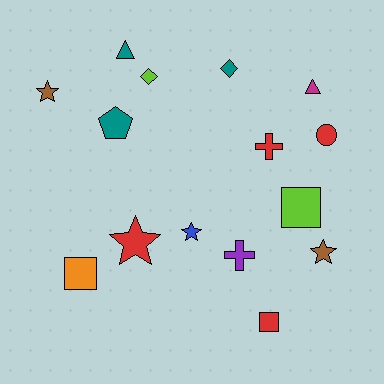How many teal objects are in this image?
There are 3 teal objects.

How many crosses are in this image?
There are 2 crosses.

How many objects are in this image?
There are 15 objects.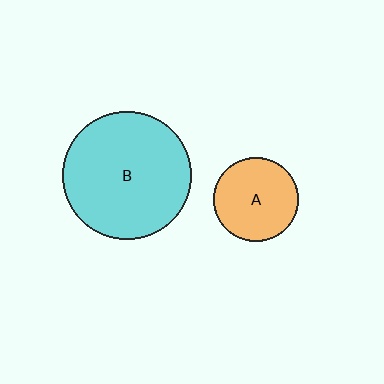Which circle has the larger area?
Circle B (cyan).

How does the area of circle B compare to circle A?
Approximately 2.3 times.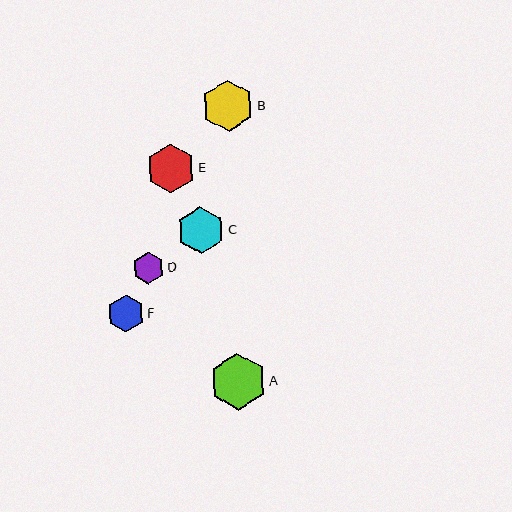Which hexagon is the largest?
Hexagon A is the largest with a size of approximately 57 pixels.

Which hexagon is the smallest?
Hexagon D is the smallest with a size of approximately 32 pixels.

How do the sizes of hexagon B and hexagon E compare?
Hexagon B and hexagon E are approximately the same size.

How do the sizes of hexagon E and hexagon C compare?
Hexagon E and hexagon C are approximately the same size.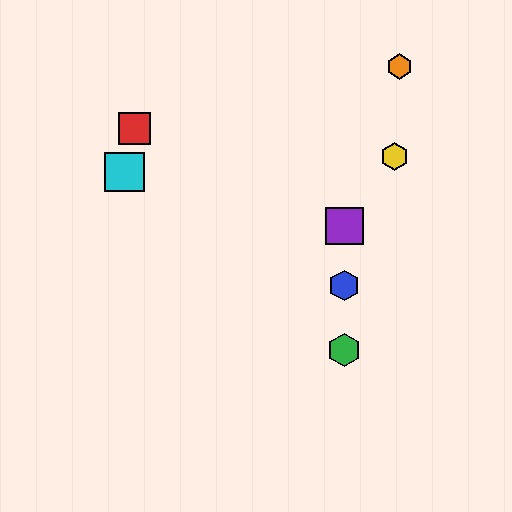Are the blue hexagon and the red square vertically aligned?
No, the blue hexagon is at x≈344 and the red square is at x≈134.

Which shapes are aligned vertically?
The blue hexagon, the green hexagon, the purple square are aligned vertically.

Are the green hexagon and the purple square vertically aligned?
Yes, both are at x≈344.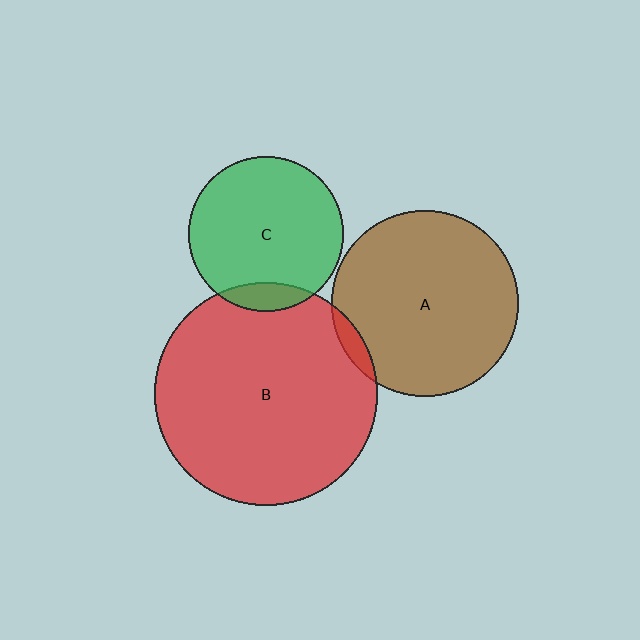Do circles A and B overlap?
Yes.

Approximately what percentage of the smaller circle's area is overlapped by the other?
Approximately 5%.